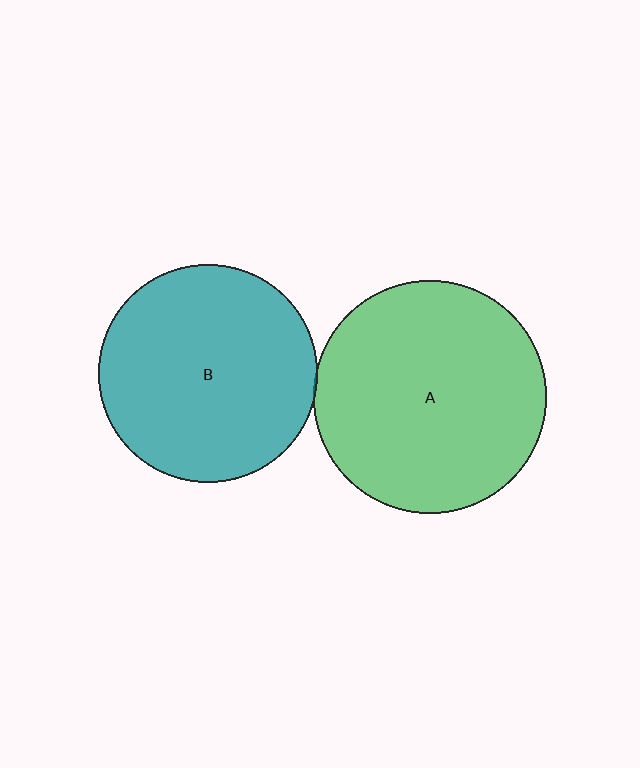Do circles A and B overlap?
Yes.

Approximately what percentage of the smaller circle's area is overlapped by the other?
Approximately 5%.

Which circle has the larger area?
Circle A (green).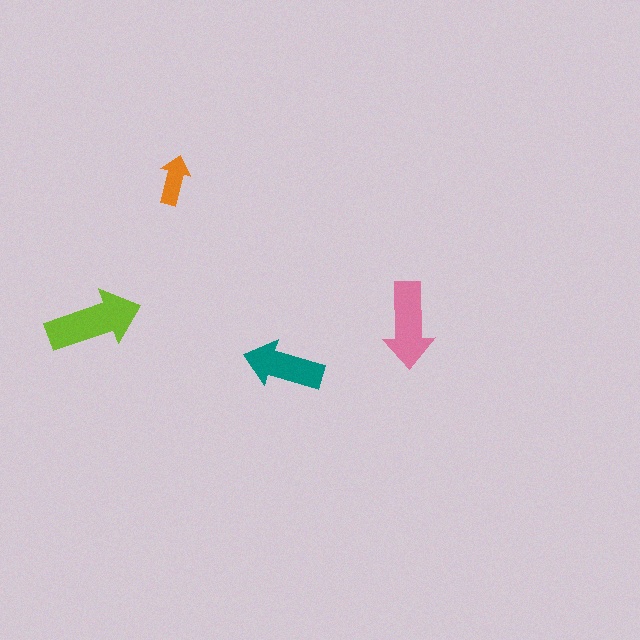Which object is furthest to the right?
The pink arrow is rightmost.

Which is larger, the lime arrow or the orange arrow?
The lime one.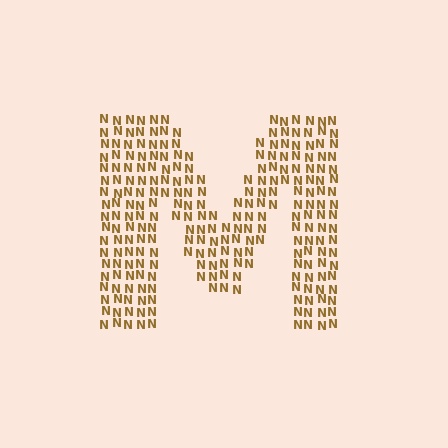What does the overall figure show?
The overall figure shows the letter M.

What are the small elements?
The small elements are letter N's.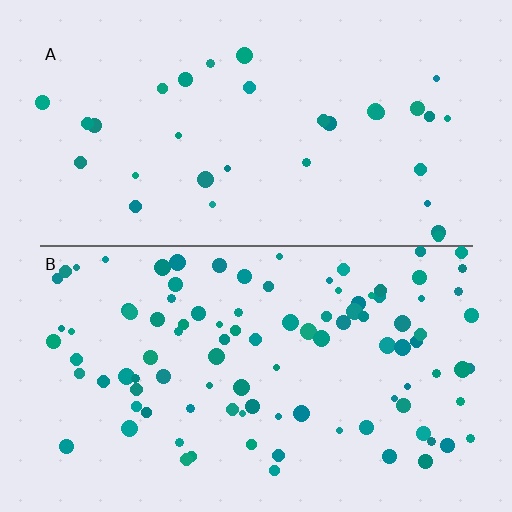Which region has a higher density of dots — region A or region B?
B (the bottom).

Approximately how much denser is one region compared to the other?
Approximately 3.1× — region B over region A.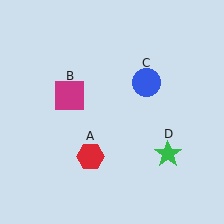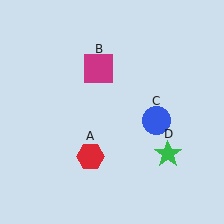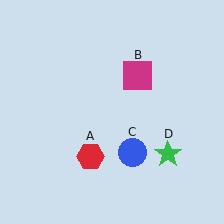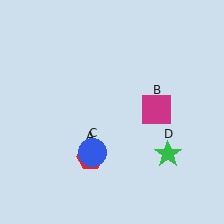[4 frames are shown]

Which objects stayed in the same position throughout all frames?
Red hexagon (object A) and green star (object D) remained stationary.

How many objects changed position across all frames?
2 objects changed position: magenta square (object B), blue circle (object C).